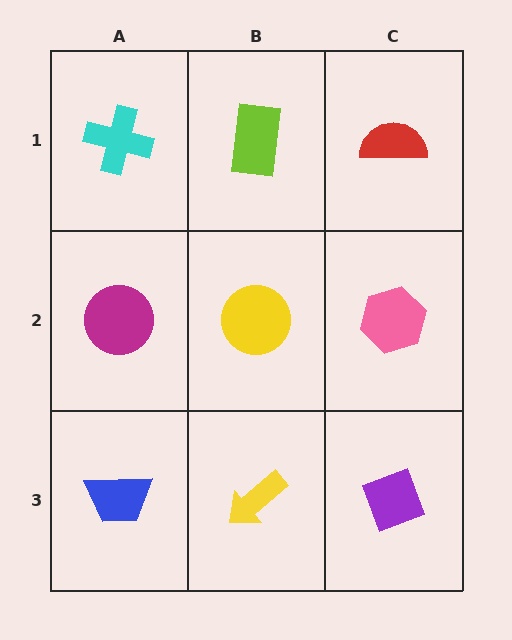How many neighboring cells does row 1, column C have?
2.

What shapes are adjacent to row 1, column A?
A magenta circle (row 2, column A), a lime rectangle (row 1, column B).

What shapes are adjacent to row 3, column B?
A yellow circle (row 2, column B), a blue trapezoid (row 3, column A), a purple diamond (row 3, column C).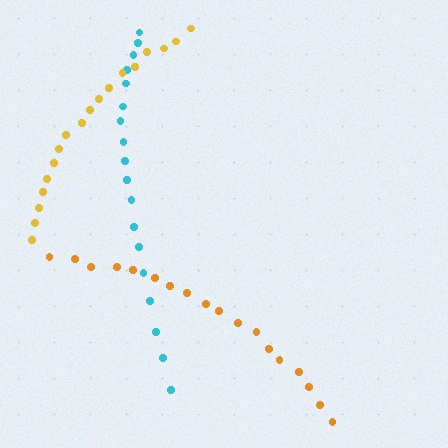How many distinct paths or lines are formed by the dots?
There are 3 distinct paths.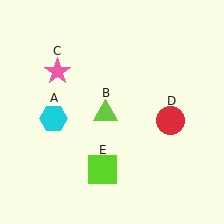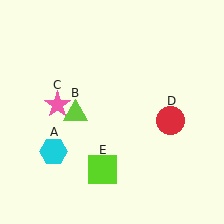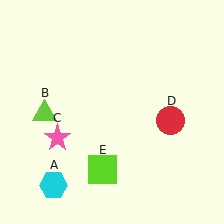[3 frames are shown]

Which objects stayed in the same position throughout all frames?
Red circle (object D) and lime square (object E) remained stationary.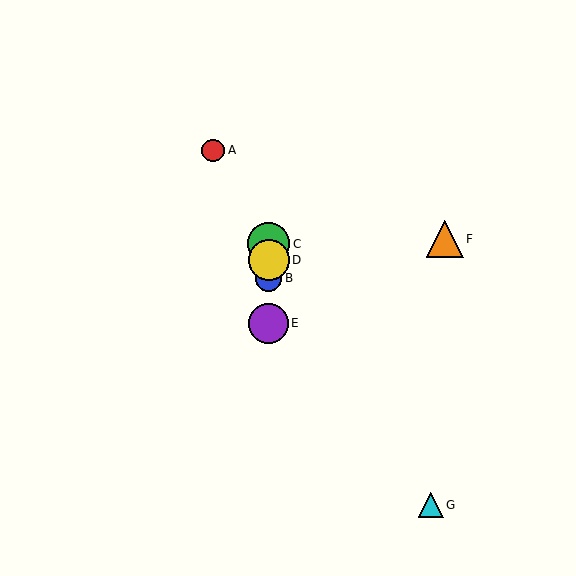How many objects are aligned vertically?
4 objects (B, C, D, E) are aligned vertically.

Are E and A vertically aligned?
No, E is at x≈269 and A is at x≈213.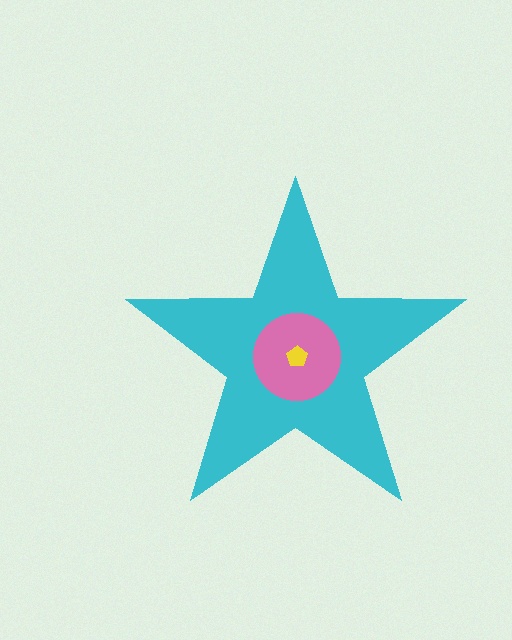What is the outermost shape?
The cyan star.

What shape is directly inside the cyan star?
The pink circle.